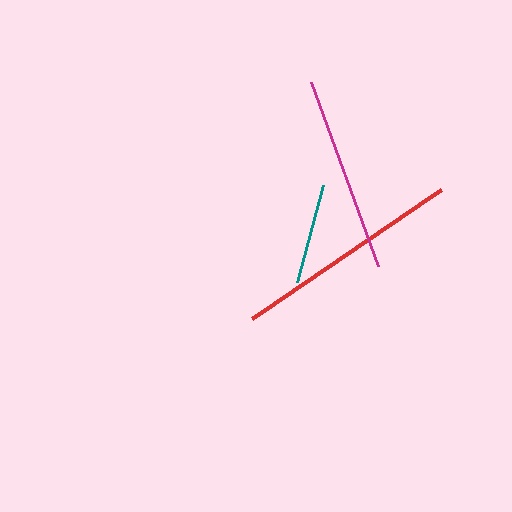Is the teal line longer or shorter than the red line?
The red line is longer than the teal line.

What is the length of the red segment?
The red segment is approximately 229 pixels long.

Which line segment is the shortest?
The teal line is the shortest at approximately 101 pixels.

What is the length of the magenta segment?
The magenta segment is approximately 196 pixels long.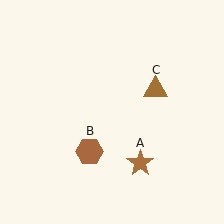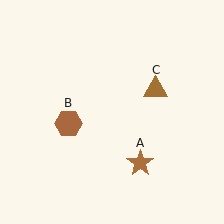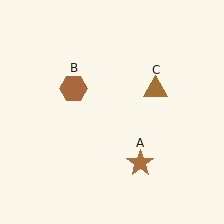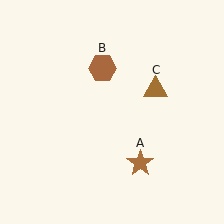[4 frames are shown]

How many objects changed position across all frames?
1 object changed position: brown hexagon (object B).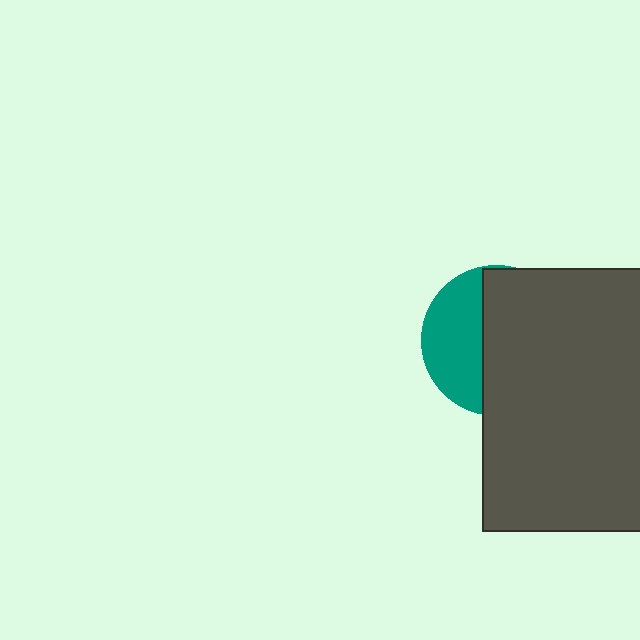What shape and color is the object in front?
The object in front is a dark gray rectangle.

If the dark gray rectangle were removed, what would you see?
You would see the complete teal circle.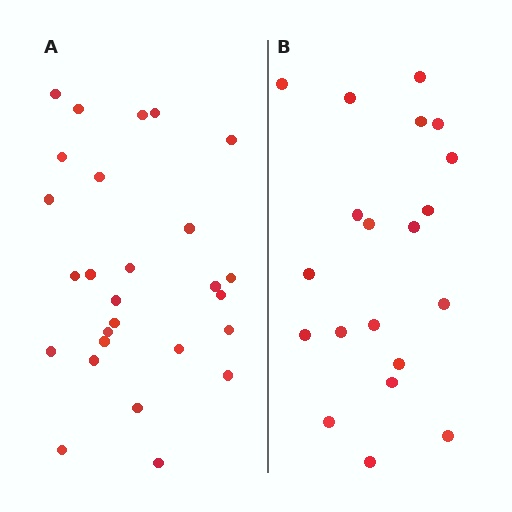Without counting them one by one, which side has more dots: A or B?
Region A (the left region) has more dots.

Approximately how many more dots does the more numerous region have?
Region A has roughly 8 or so more dots than region B.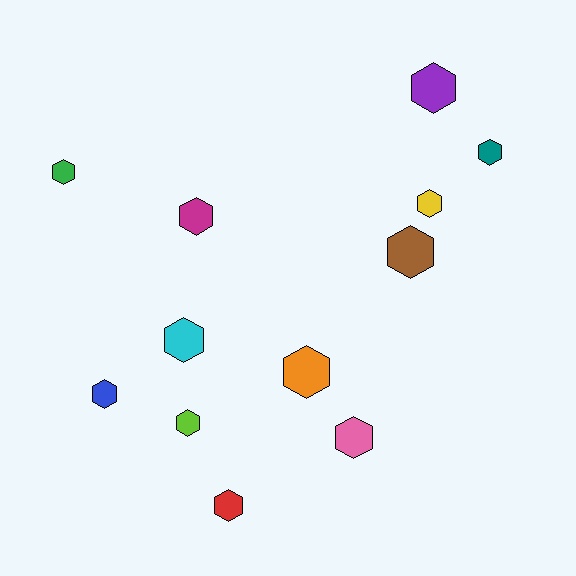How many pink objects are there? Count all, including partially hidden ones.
There is 1 pink object.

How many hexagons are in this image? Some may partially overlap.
There are 12 hexagons.